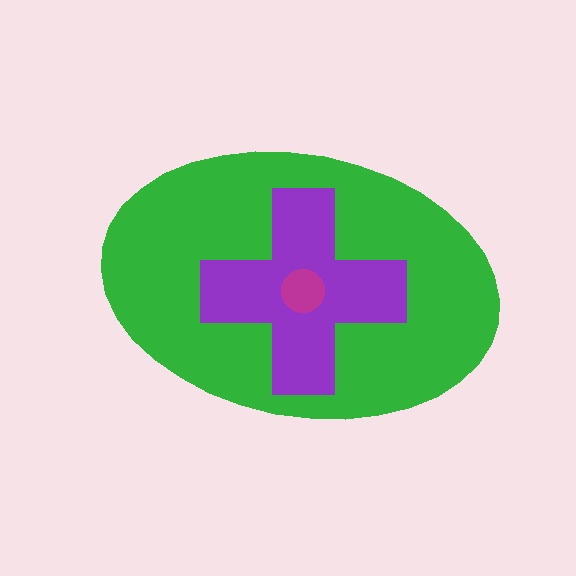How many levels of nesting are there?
3.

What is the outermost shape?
The green ellipse.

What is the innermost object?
The magenta circle.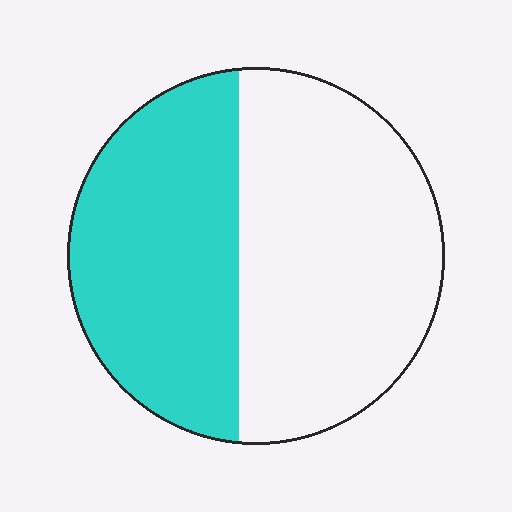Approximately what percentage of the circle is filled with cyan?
Approximately 45%.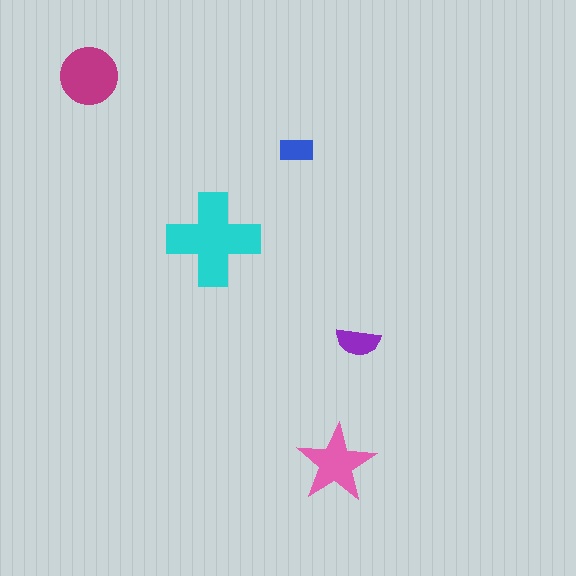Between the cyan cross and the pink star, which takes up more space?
The cyan cross.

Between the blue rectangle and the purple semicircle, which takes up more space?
The purple semicircle.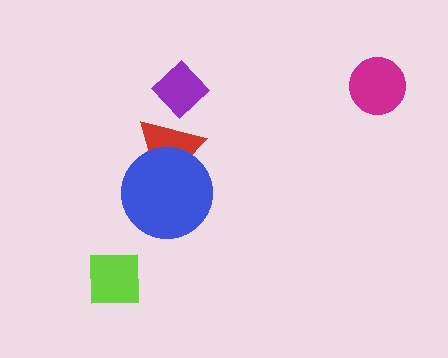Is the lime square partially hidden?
No, no other shape covers it.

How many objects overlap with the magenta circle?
0 objects overlap with the magenta circle.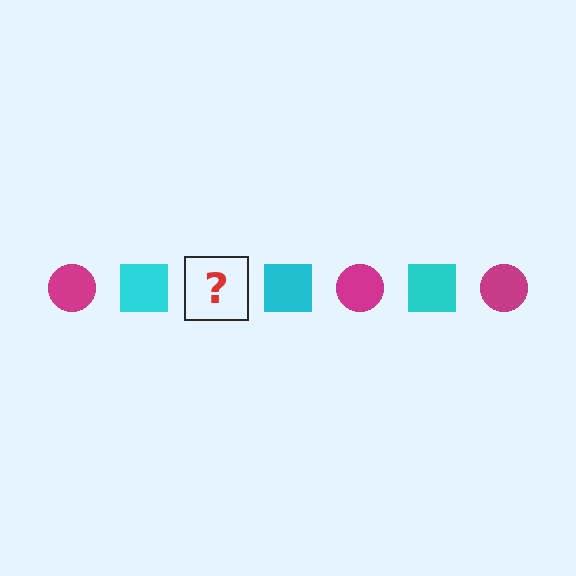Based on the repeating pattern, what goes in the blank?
The blank should be a magenta circle.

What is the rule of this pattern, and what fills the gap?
The rule is that the pattern alternates between magenta circle and cyan square. The gap should be filled with a magenta circle.